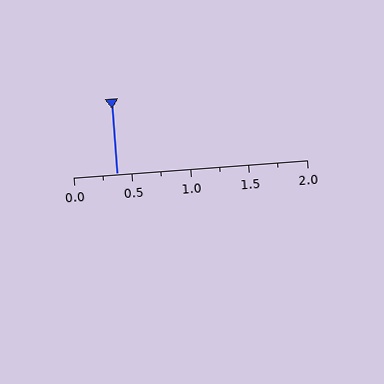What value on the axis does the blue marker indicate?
The marker indicates approximately 0.38.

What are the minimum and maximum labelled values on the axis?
The axis runs from 0.0 to 2.0.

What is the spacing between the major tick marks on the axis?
The major ticks are spaced 0.5 apart.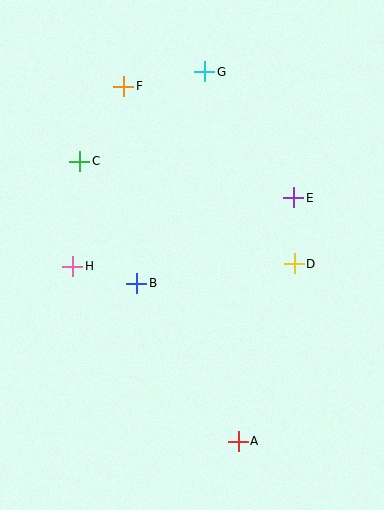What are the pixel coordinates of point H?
Point H is at (73, 266).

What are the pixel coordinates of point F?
Point F is at (124, 86).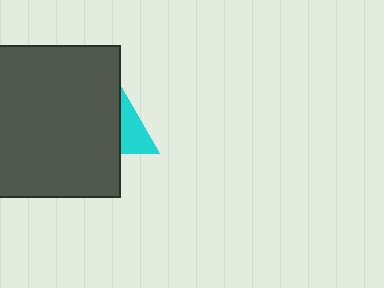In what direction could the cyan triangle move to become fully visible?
The cyan triangle could move right. That would shift it out from behind the dark gray square entirely.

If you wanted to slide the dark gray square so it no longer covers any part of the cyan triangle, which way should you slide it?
Slide it left — that is the most direct way to separate the two shapes.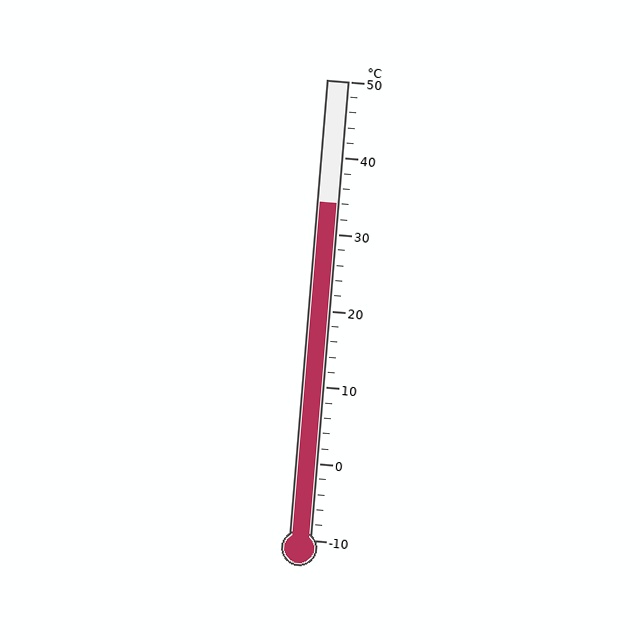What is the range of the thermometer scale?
The thermometer scale ranges from -10°C to 50°C.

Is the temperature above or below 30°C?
The temperature is above 30°C.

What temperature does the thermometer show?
The thermometer shows approximately 34°C.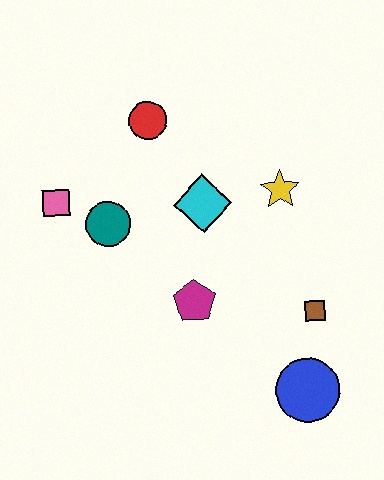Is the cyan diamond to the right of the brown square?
No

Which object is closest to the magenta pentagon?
The cyan diamond is closest to the magenta pentagon.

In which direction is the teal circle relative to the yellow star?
The teal circle is to the left of the yellow star.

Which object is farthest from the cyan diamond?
The blue circle is farthest from the cyan diamond.